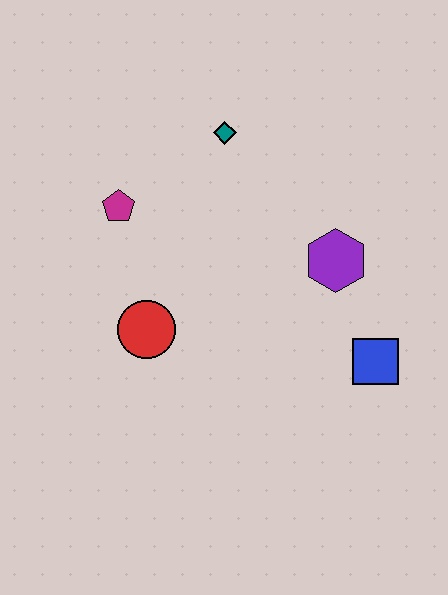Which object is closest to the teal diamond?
The magenta pentagon is closest to the teal diamond.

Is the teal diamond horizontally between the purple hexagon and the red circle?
Yes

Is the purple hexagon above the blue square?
Yes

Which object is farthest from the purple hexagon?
The magenta pentagon is farthest from the purple hexagon.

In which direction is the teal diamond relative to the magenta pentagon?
The teal diamond is to the right of the magenta pentagon.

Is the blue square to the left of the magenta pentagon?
No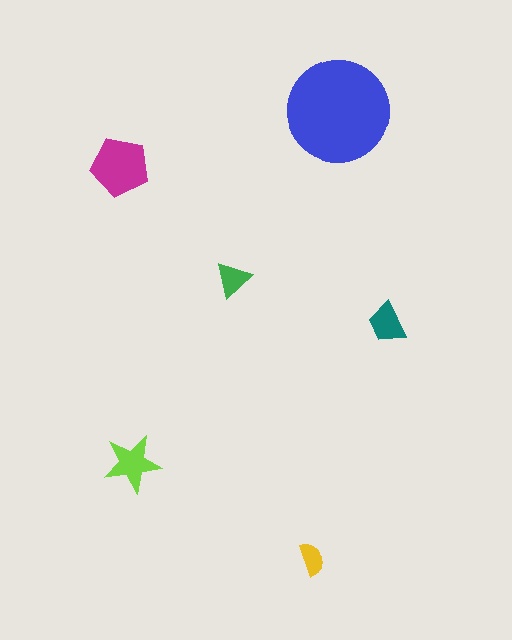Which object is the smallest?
The yellow semicircle.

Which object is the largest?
The blue circle.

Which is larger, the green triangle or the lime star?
The lime star.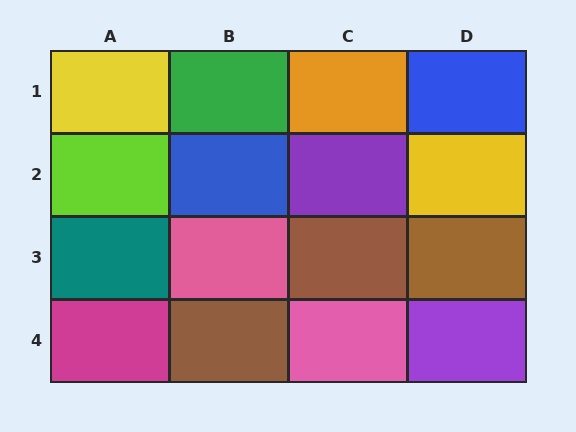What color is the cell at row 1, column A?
Yellow.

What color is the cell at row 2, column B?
Blue.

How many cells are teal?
1 cell is teal.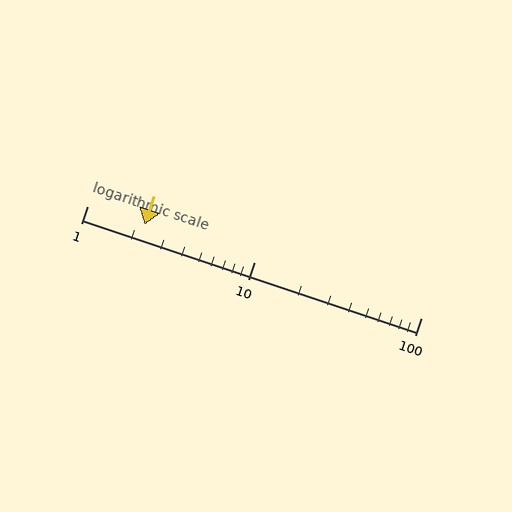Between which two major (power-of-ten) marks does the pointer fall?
The pointer is between 1 and 10.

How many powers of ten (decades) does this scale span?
The scale spans 2 decades, from 1 to 100.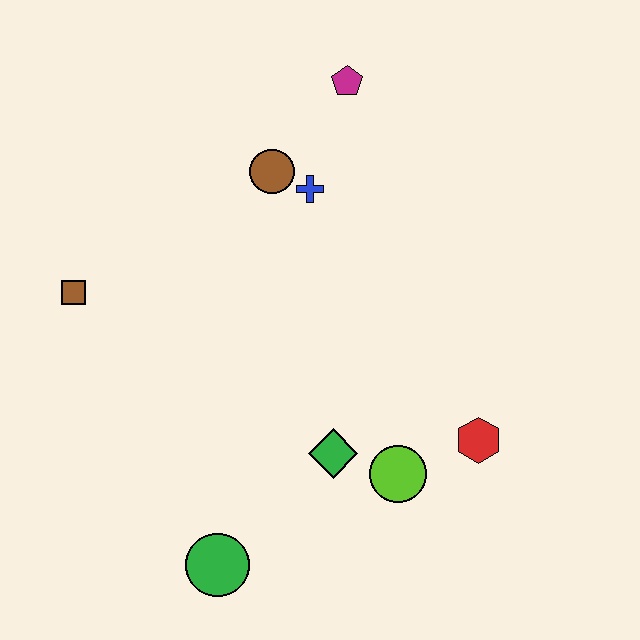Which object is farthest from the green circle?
The magenta pentagon is farthest from the green circle.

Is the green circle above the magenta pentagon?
No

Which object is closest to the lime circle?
The green diamond is closest to the lime circle.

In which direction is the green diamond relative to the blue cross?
The green diamond is below the blue cross.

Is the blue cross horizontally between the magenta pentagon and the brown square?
Yes